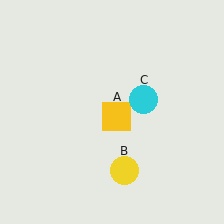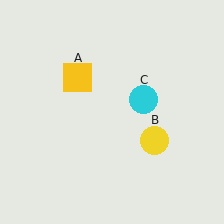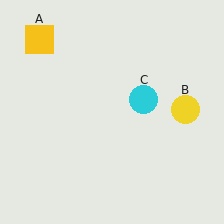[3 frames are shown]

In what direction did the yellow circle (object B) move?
The yellow circle (object B) moved up and to the right.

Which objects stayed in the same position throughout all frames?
Cyan circle (object C) remained stationary.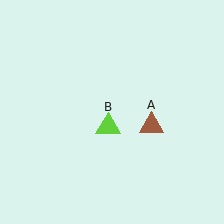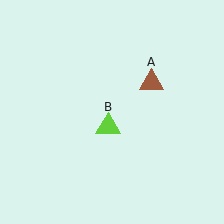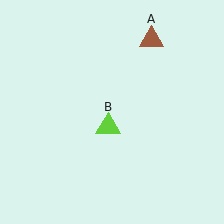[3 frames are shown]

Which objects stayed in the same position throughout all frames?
Lime triangle (object B) remained stationary.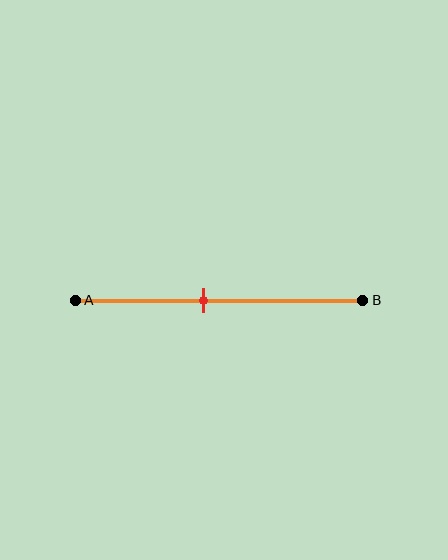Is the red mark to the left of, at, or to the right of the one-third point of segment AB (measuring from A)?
The red mark is to the right of the one-third point of segment AB.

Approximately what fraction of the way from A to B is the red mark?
The red mark is approximately 45% of the way from A to B.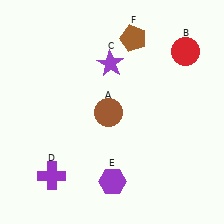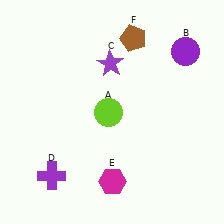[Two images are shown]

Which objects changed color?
A changed from brown to lime. B changed from red to purple. E changed from purple to magenta.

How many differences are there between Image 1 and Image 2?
There are 3 differences between the two images.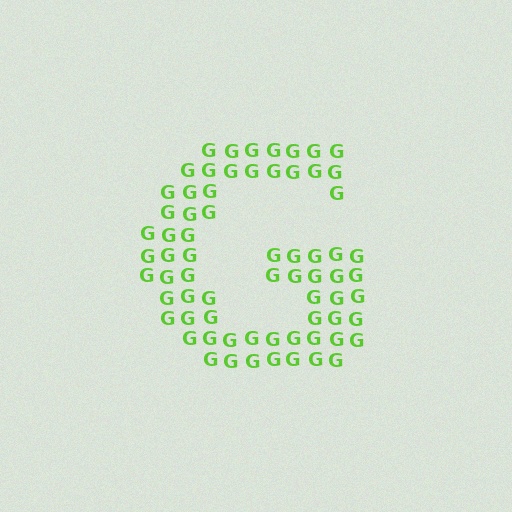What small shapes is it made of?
It is made of small letter G's.